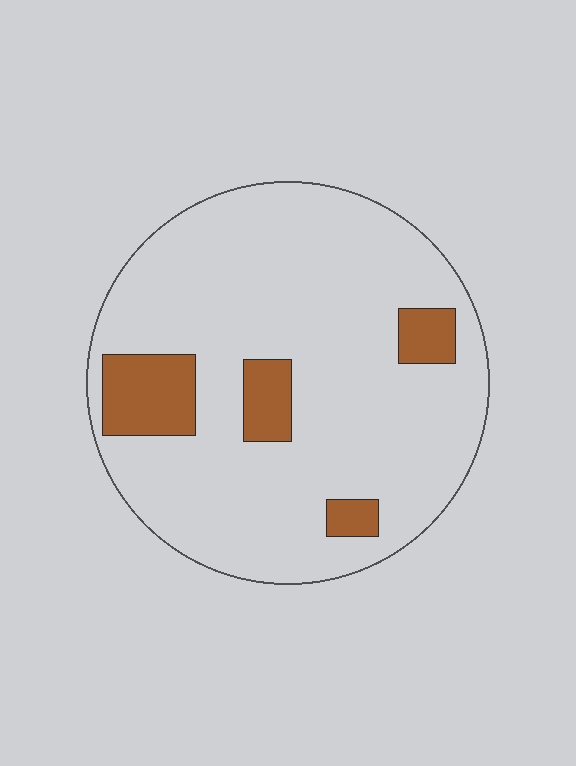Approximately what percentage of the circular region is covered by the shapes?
Approximately 15%.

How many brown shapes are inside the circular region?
4.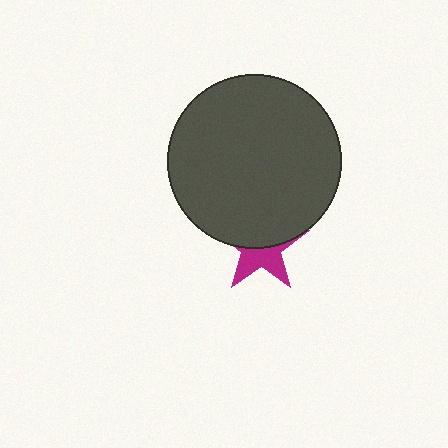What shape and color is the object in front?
The object in front is a dark gray circle.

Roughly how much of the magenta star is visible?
About half of it is visible (roughly 46%).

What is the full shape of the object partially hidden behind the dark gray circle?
The partially hidden object is a magenta star.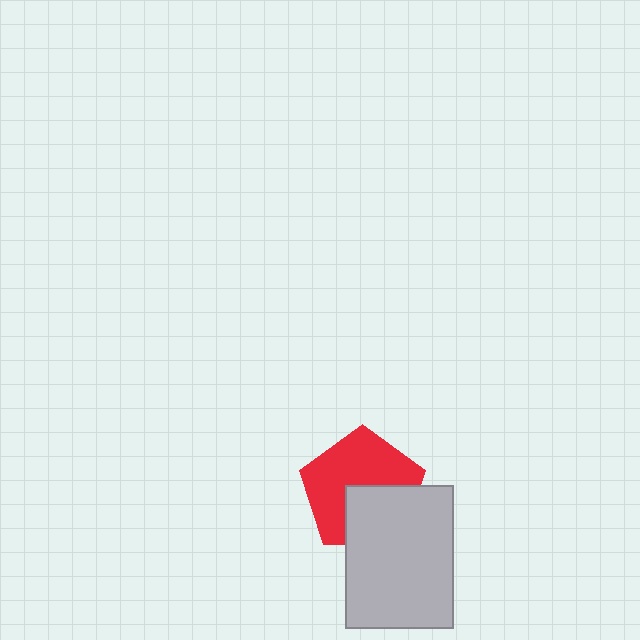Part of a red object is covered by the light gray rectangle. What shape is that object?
It is a pentagon.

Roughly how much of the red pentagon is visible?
About half of it is visible (roughly 63%).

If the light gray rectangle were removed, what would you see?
You would see the complete red pentagon.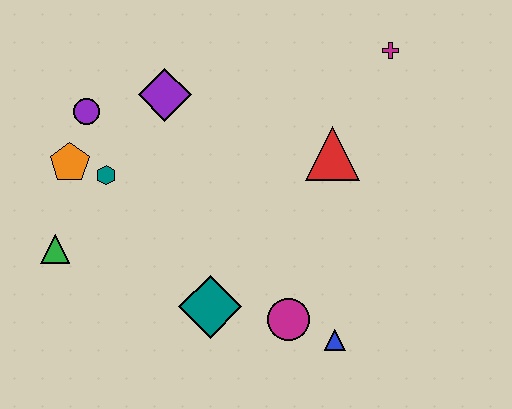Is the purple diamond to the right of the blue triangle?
No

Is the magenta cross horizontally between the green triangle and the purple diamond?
No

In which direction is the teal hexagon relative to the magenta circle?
The teal hexagon is to the left of the magenta circle.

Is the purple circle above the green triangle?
Yes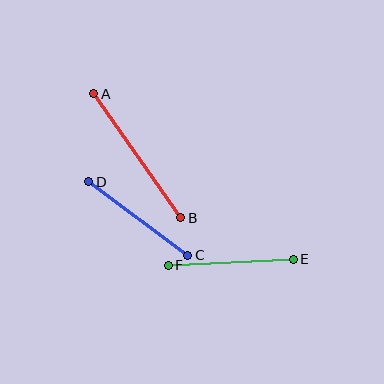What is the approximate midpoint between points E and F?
The midpoint is at approximately (231, 262) pixels.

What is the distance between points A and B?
The distance is approximately 151 pixels.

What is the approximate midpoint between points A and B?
The midpoint is at approximately (137, 156) pixels.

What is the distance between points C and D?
The distance is approximately 124 pixels.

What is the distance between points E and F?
The distance is approximately 125 pixels.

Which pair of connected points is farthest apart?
Points A and B are farthest apart.